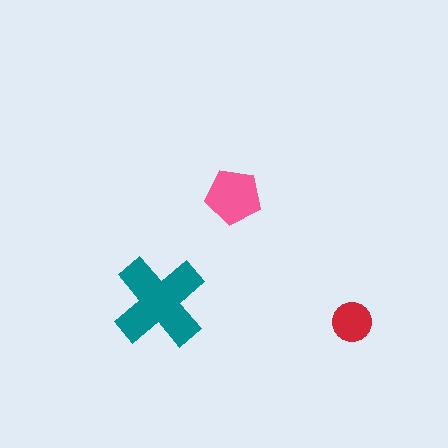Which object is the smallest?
The red circle.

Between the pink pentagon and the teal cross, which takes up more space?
The teal cross.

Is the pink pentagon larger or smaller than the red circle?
Larger.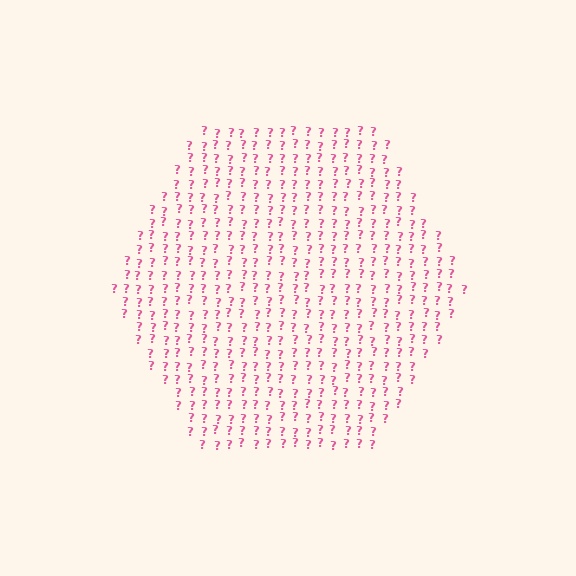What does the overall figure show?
The overall figure shows a hexagon.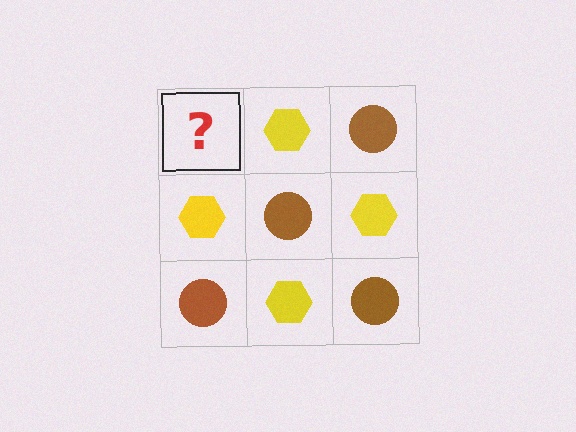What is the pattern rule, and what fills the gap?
The rule is that it alternates brown circle and yellow hexagon in a checkerboard pattern. The gap should be filled with a brown circle.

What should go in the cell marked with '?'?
The missing cell should contain a brown circle.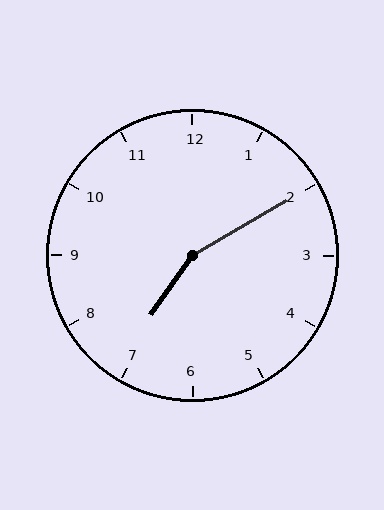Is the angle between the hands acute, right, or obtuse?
It is obtuse.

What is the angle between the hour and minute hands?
Approximately 155 degrees.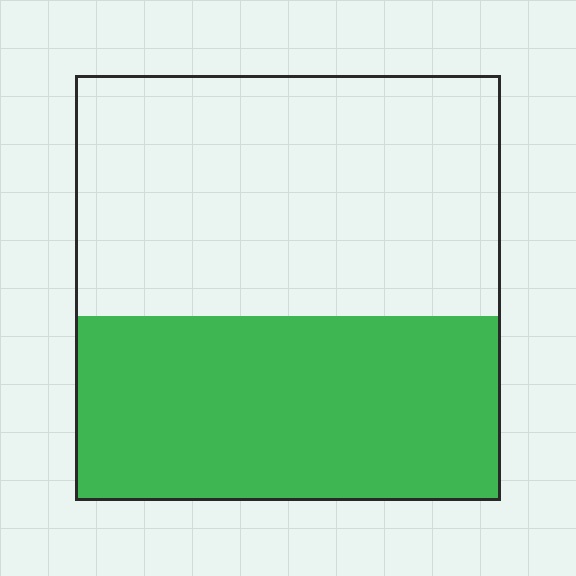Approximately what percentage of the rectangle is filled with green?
Approximately 45%.